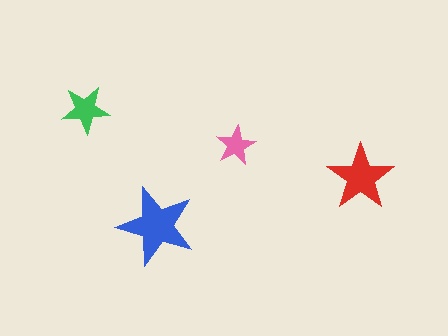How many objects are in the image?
There are 4 objects in the image.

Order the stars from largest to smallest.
the blue one, the red one, the green one, the pink one.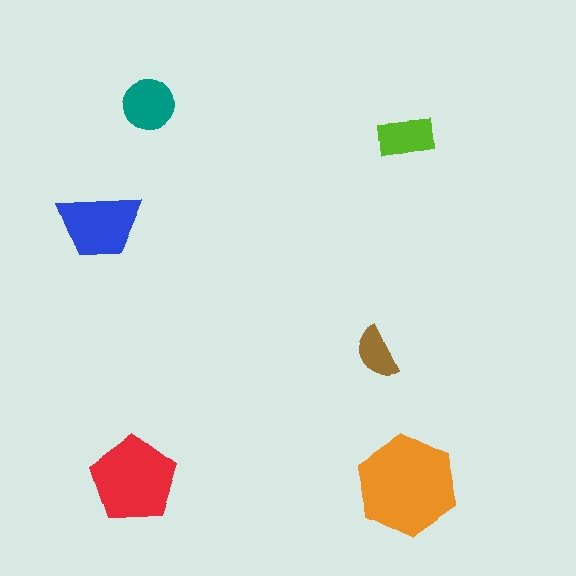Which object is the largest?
The orange hexagon.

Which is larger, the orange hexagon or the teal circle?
The orange hexagon.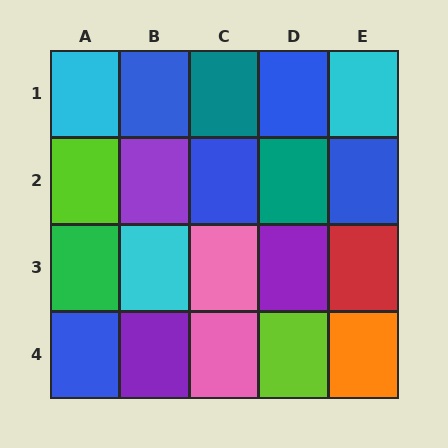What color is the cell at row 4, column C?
Pink.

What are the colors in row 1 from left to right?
Cyan, blue, teal, blue, cyan.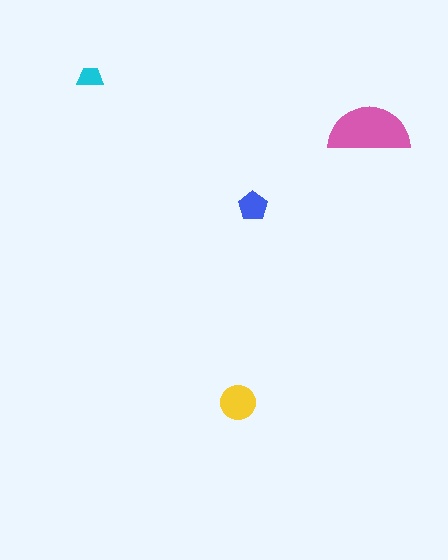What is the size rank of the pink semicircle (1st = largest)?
1st.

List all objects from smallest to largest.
The cyan trapezoid, the blue pentagon, the yellow circle, the pink semicircle.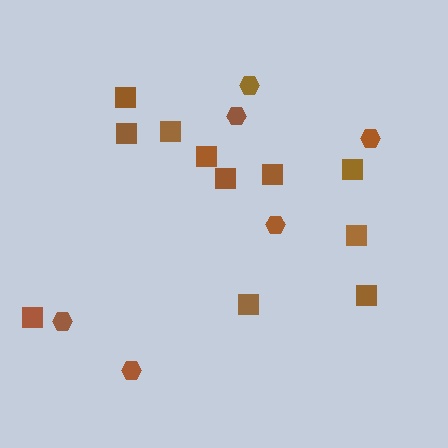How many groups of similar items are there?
There are 2 groups: one group of hexagons (6) and one group of squares (11).